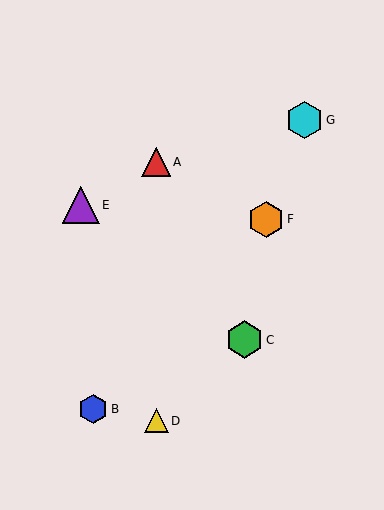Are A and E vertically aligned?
No, A is at x≈156 and E is at x≈81.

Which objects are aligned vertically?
Objects A, D are aligned vertically.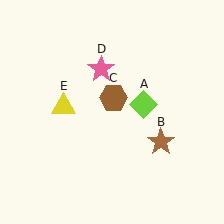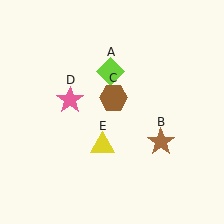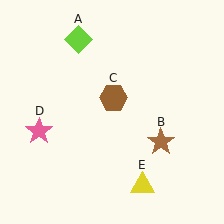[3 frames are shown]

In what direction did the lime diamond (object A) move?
The lime diamond (object A) moved up and to the left.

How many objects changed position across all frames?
3 objects changed position: lime diamond (object A), pink star (object D), yellow triangle (object E).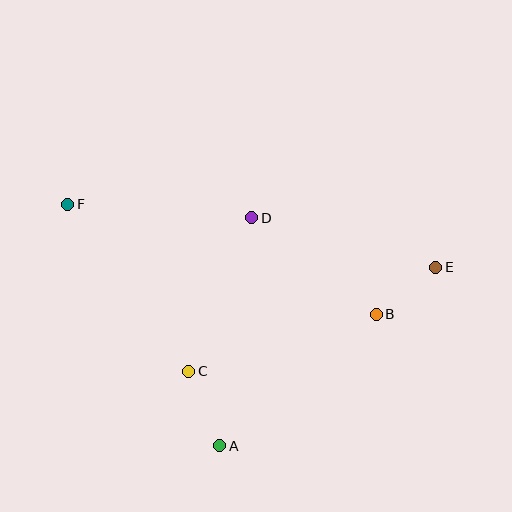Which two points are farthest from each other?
Points E and F are farthest from each other.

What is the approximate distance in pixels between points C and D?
The distance between C and D is approximately 166 pixels.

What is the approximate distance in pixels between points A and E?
The distance between A and E is approximately 280 pixels.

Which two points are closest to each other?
Points B and E are closest to each other.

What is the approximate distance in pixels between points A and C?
The distance between A and C is approximately 81 pixels.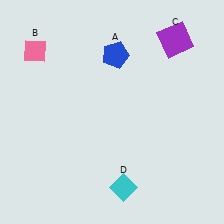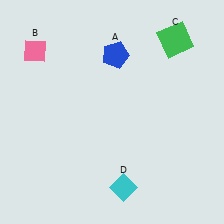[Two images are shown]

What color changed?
The square (C) changed from purple in Image 1 to green in Image 2.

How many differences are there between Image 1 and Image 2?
There is 1 difference between the two images.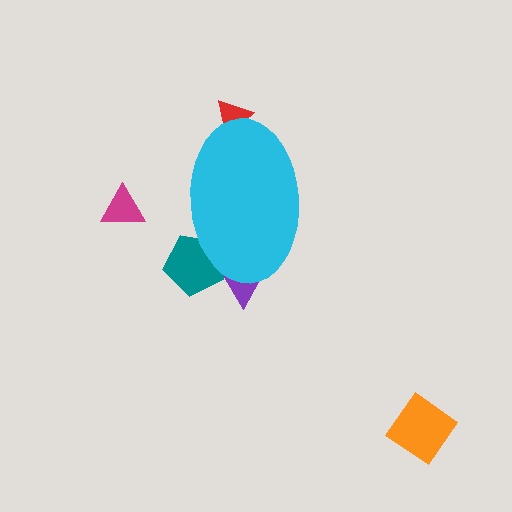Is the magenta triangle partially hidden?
No, the magenta triangle is fully visible.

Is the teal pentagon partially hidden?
Yes, the teal pentagon is partially hidden behind the cyan ellipse.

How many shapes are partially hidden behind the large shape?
4 shapes are partially hidden.